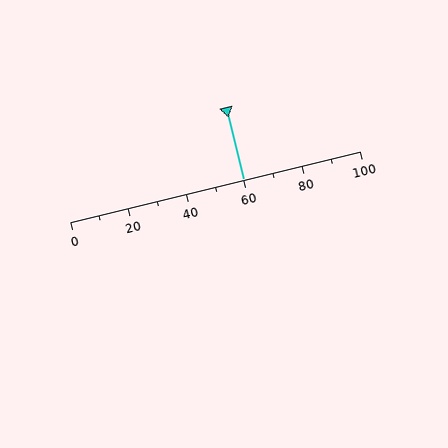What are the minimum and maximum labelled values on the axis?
The axis runs from 0 to 100.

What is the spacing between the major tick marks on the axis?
The major ticks are spaced 20 apart.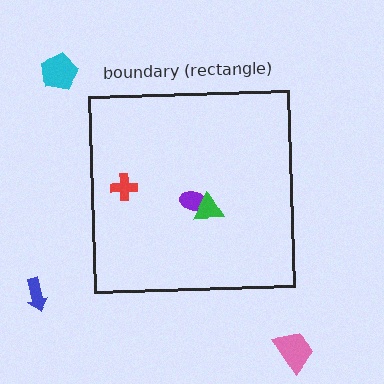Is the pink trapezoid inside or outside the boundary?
Outside.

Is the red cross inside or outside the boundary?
Inside.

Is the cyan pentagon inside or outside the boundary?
Outside.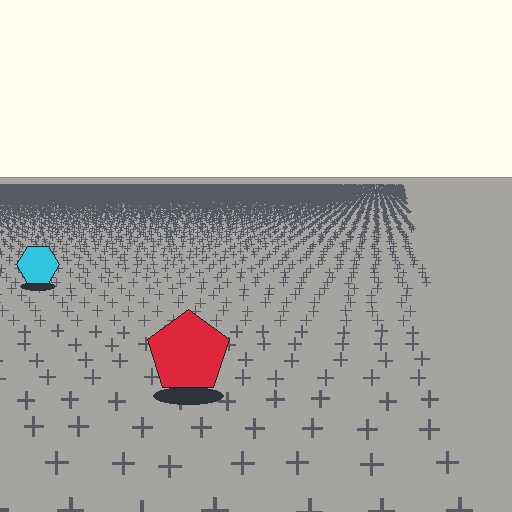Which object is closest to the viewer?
The red pentagon is closest. The texture marks near it are larger and more spread out.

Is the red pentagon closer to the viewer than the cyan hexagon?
Yes. The red pentagon is closer — you can tell from the texture gradient: the ground texture is coarser near it.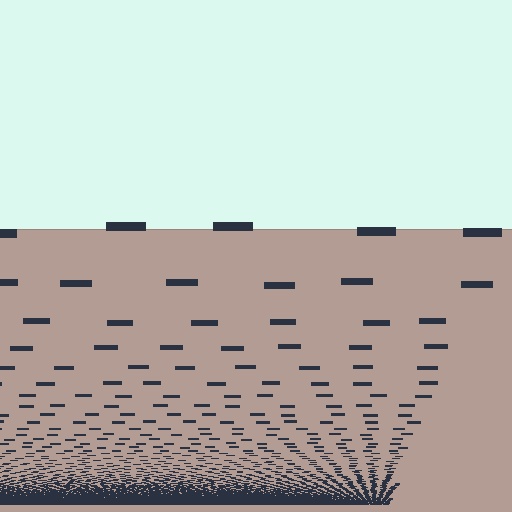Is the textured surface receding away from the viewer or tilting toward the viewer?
The surface appears to tilt toward the viewer. Texture elements get larger and sparser toward the top.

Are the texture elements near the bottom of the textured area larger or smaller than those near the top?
Smaller. The gradient is inverted — elements near the bottom are smaller and denser.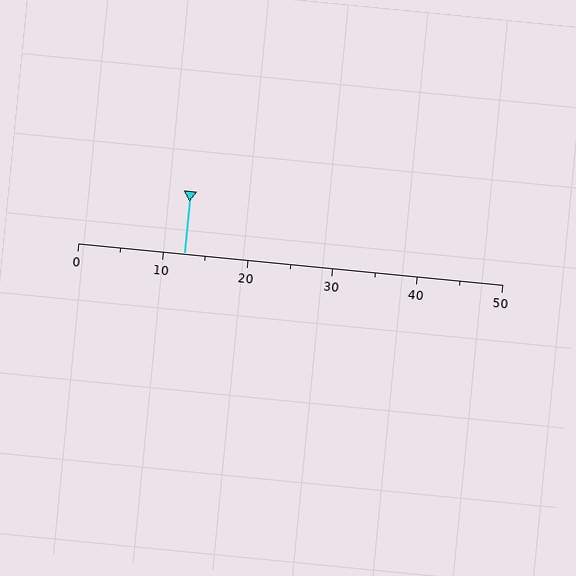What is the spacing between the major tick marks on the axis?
The major ticks are spaced 10 apart.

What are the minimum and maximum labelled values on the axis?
The axis runs from 0 to 50.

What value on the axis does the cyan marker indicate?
The marker indicates approximately 12.5.